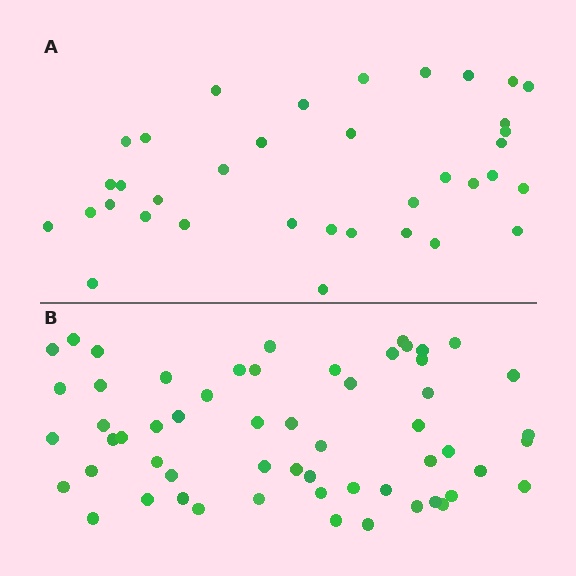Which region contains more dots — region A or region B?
Region B (the bottom region) has more dots.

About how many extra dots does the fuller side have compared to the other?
Region B has approximately 20 more dots than region A.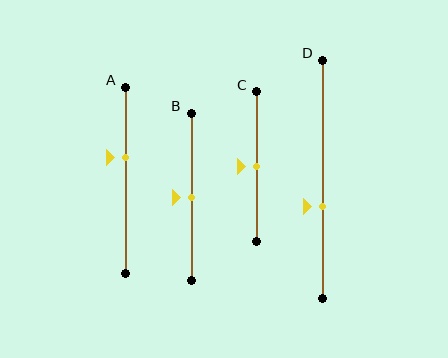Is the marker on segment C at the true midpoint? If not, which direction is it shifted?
Yes, the marker on segment C is at the true midpoint.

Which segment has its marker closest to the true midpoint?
Segment B has its marker closest to the true midpoint.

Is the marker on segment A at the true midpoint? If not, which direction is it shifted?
No, the marker on segment A is shifted upward by about 12% of the segment length.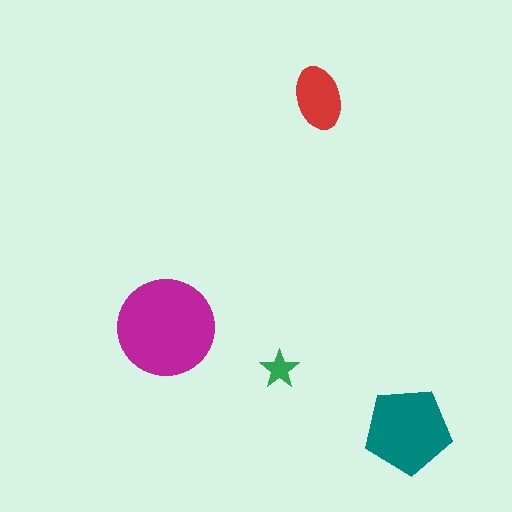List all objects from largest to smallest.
The magenta circle, the teal pentagon, the red ellipse, the green star.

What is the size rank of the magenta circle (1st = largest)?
1st.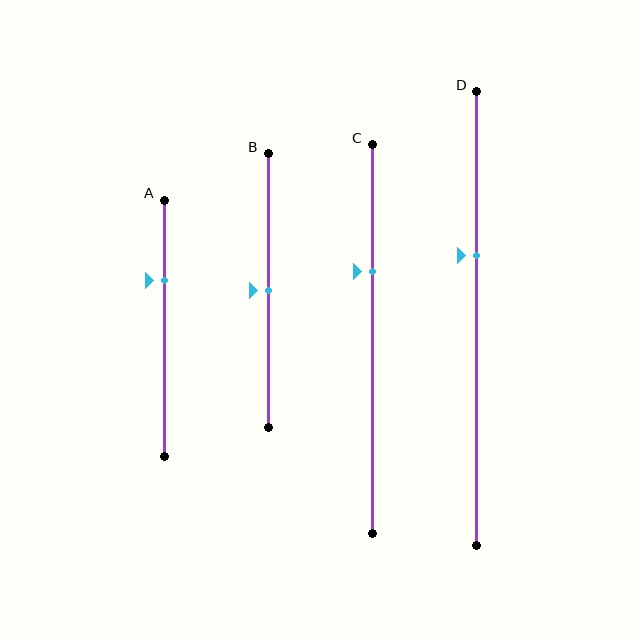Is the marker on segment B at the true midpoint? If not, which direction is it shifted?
Yes, the marker on segment B is at the true midpoint.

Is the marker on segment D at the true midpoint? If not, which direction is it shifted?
No, the marker on segment D is shifted upward by about 14% of the segment length.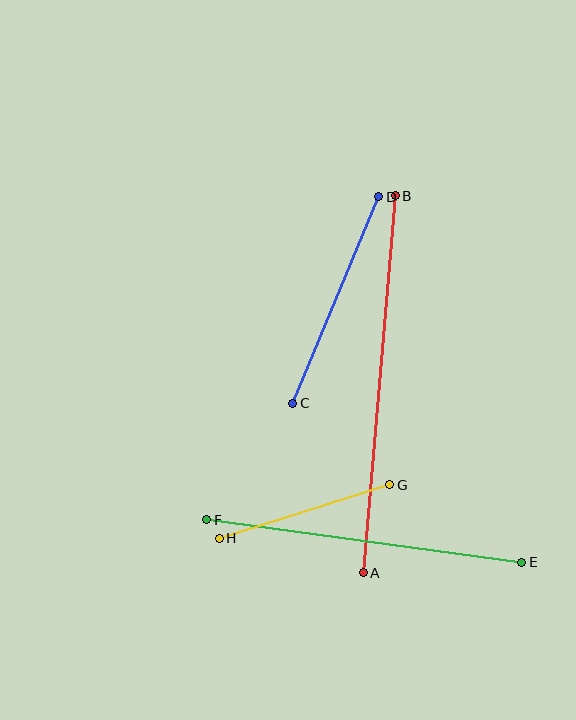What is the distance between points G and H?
The distance is approximately 178 pixels.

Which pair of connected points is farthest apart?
Points A and B are farthest apart.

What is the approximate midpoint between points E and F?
The midpoint is at approximately (364, 541) pixels.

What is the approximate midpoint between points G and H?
The midpoint is at approximately (304, 511) pixels.